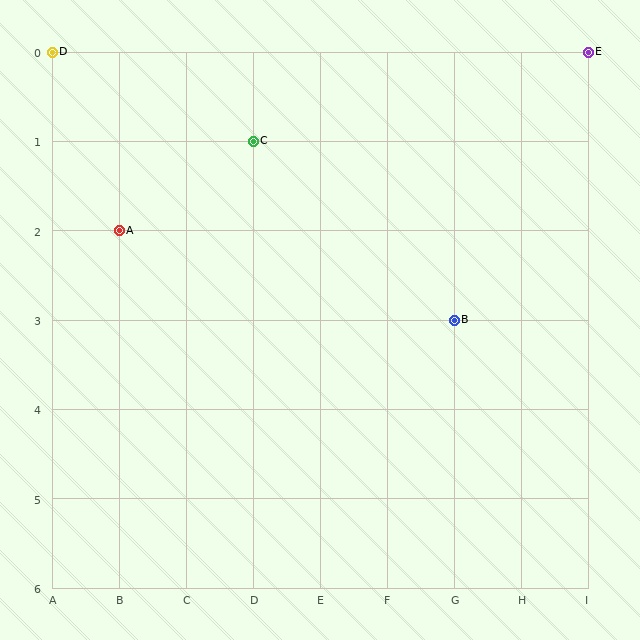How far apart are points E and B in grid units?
Points E and B are 2 columns and 3 rows apart (about 3.6 grid units diagonally).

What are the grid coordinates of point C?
Point C is at grid coordinates (D, 1).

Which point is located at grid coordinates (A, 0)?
Point D is at (A, 0).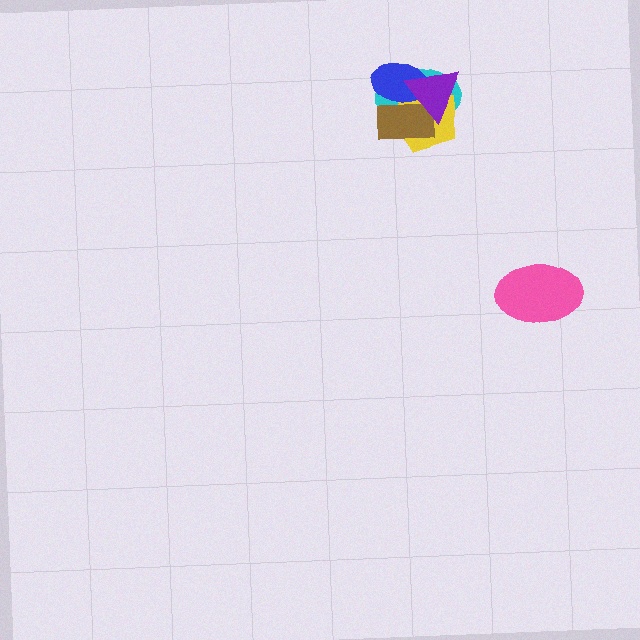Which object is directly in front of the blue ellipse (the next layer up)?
The brown rectangle is directly in front of the blue ellipse.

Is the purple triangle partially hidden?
No, no other shape covers it.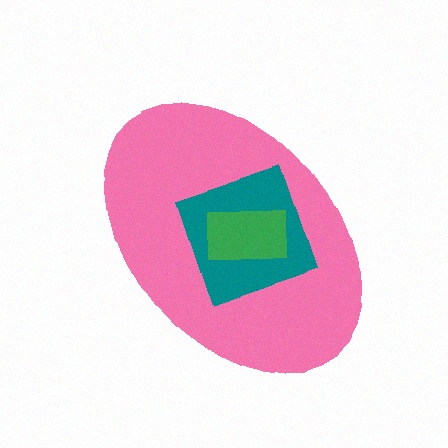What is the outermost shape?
The pink ellipse.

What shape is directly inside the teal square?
The green rectangle.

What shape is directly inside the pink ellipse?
The teal square.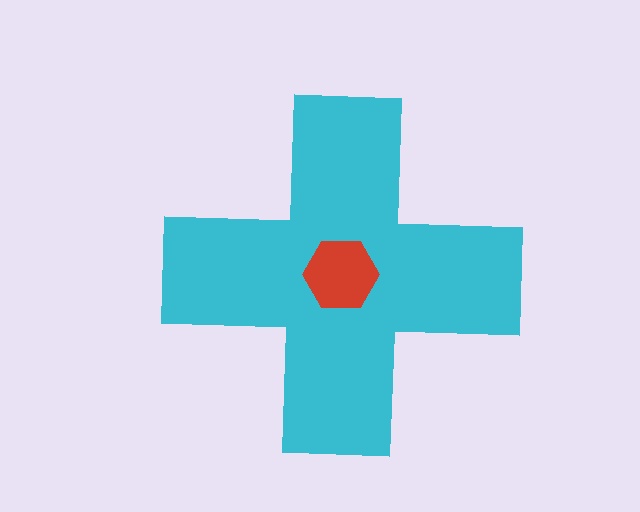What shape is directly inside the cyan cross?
The red hexagon.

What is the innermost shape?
The red hexagon.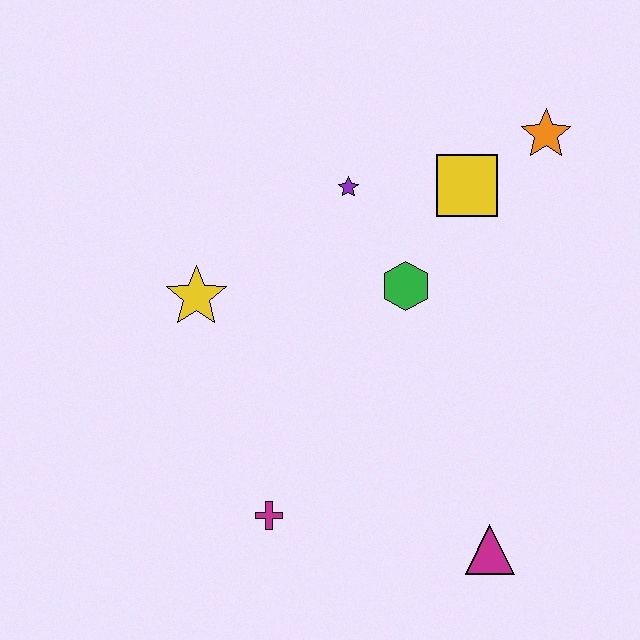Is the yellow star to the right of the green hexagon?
No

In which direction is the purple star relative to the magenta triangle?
The purple star is above the magenta triangle.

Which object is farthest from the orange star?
The magenta cross is farthest from the orange star.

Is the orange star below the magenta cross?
No